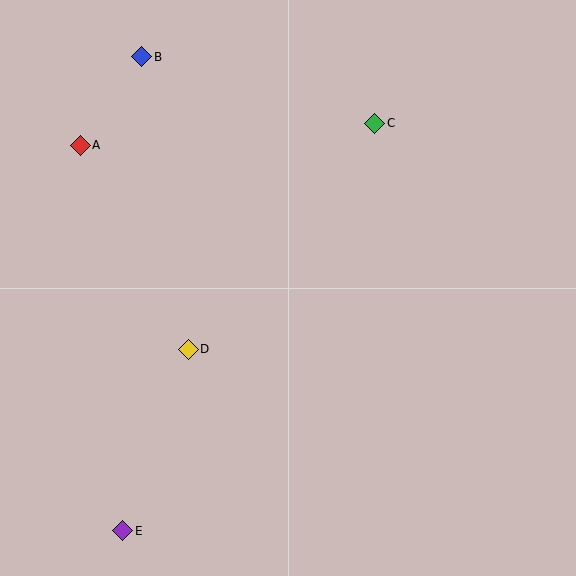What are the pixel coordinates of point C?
Point C is at (375, 123).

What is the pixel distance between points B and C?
The distance between B and C is 242 pixels.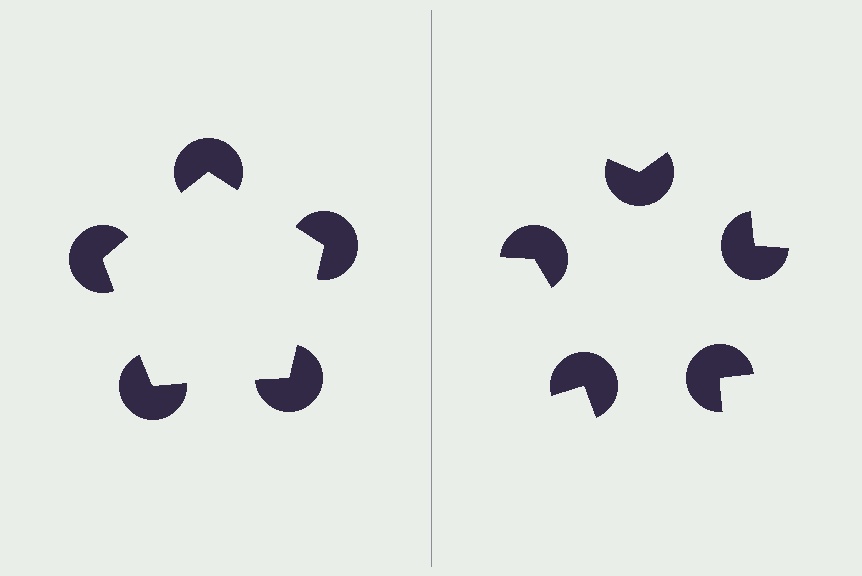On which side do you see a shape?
An illusory pentagon appears on the left side. On the right side the wedge cuts are rotated, so no coherent shape forms.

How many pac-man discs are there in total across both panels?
10 — 5 on each side.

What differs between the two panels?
The pac-man discs are positioned identically on both sides; only the wedge orientations differ. On the left they align to a pentagon; on the right they are misaligned.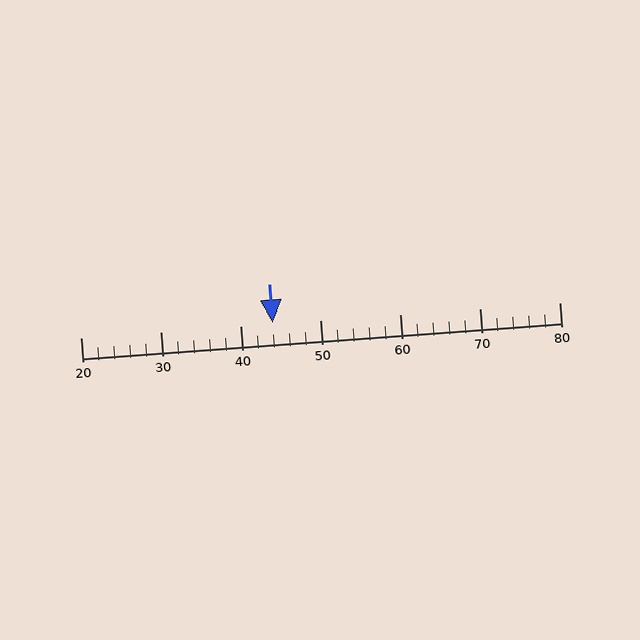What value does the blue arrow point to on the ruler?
The blue arrow points to approximately 44.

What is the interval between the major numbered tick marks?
The major tick marks are spaced 10 units apart.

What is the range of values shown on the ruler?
The ruler shows values from 20 to 80.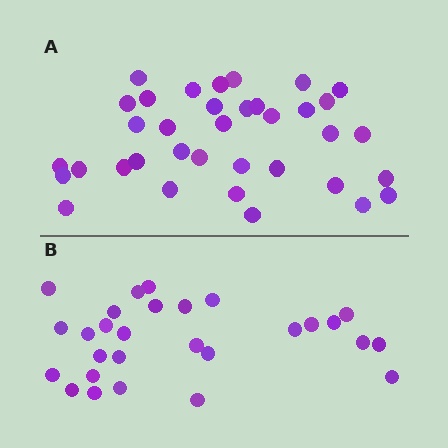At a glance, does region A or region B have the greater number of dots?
Region A (the top region) has more dots.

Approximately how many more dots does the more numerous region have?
Region A has roughly 8 or so more dots than region B.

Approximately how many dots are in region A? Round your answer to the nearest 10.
About 40 dots. (The exact count is 36, which rounds to 40.)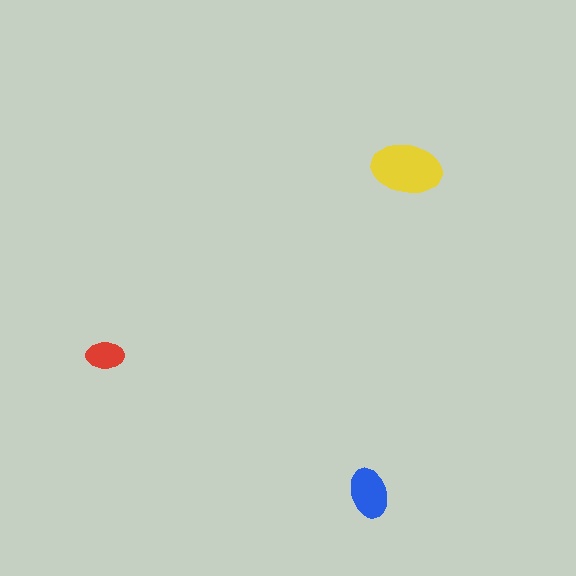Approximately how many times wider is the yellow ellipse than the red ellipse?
About 2 times wider.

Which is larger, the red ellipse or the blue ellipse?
The blue one.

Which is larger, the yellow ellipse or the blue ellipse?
The yellow one.